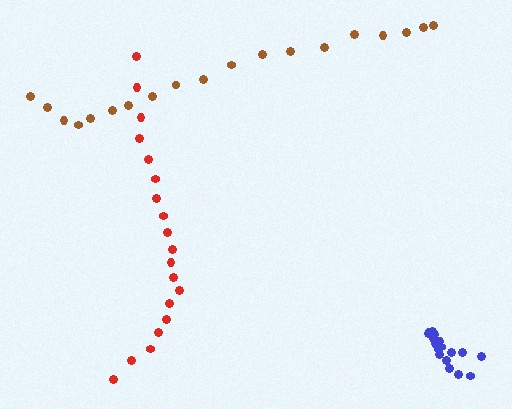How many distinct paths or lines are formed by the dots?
There are 3 distinct paths.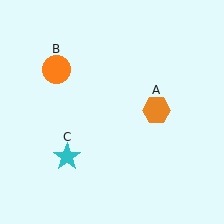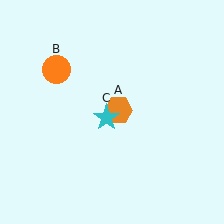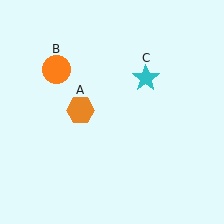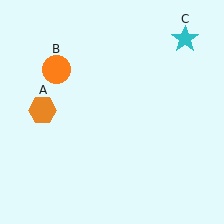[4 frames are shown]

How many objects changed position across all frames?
2 objects changed position: orange hexagon (object A), cyan star (object C).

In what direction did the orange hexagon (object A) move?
The orange hexagon (object A) moved left.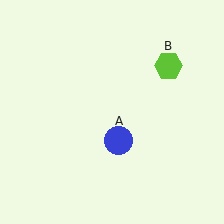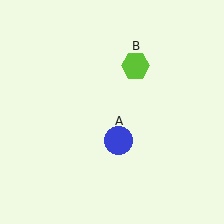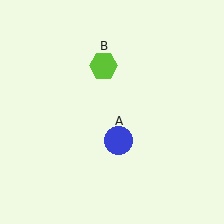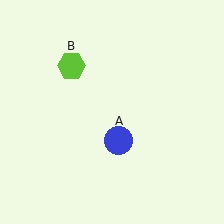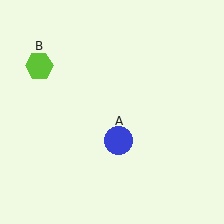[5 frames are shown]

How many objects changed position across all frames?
1 object changed position: lime hexagon (object B).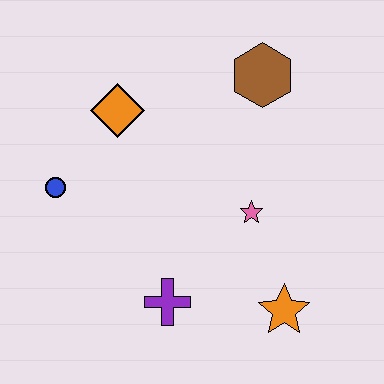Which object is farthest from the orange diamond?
The orange star is farthest from the orange diamond.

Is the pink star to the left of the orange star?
Yes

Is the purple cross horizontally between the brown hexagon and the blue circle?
Yes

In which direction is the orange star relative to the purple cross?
The orange star is to the right of the purple cross.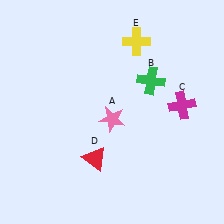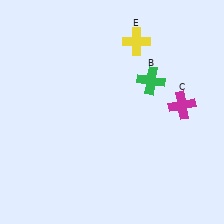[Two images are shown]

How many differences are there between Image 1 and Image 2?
There are 2 differences between the two images.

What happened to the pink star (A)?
The pink star (A) was removed in Image 2. It was in the bottom-right area of Image 1.